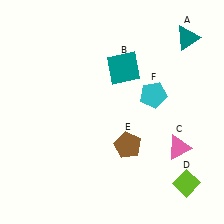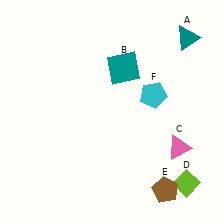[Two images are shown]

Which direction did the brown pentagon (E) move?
The brown pentagon (E) moved down.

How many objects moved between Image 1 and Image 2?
1 object moved between the two images.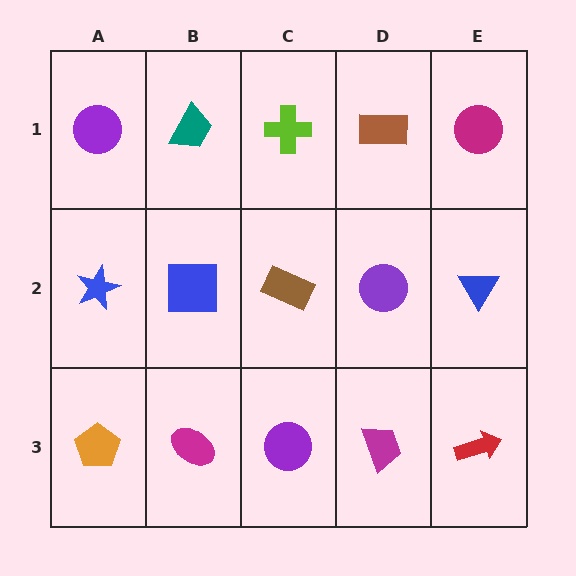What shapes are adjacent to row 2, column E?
A magenta circle (row 1, column E), a red arrow (row 3, column E), a purple circle (row 2, column D).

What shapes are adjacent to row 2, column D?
A brown rectangle (row 1, column D), a magenta trapezoid (row 3, column D), a brown rectangle (row 2, column C), a blue triangle (row 2, column E).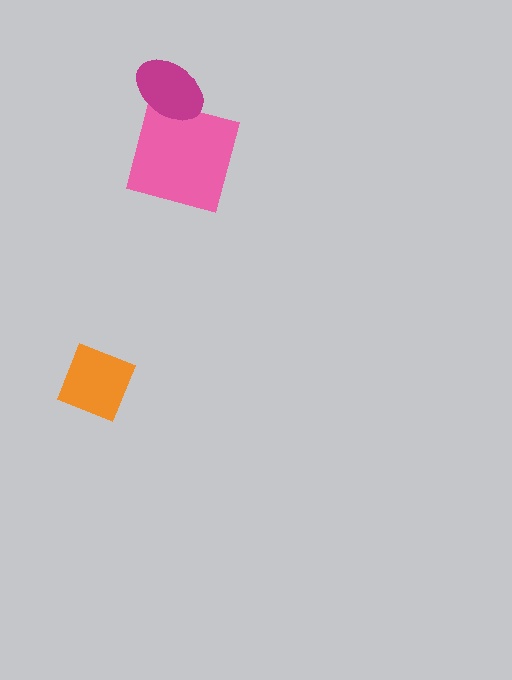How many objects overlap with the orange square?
0 objects overlap with the orange square.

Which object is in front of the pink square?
The magenta ellipse is in front of the pink square.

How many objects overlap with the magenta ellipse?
1 object overlaps with the magenta ellipse.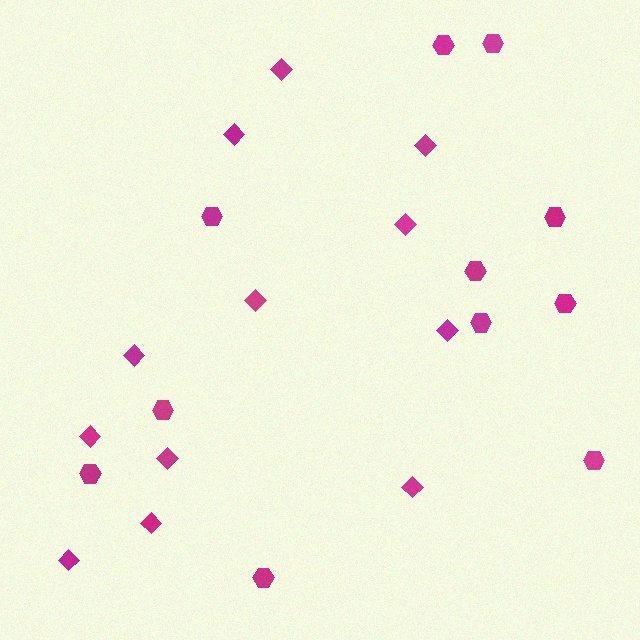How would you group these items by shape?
There are 2 groups: one group of diamonds (12) and one group of hexagons (11).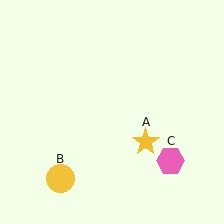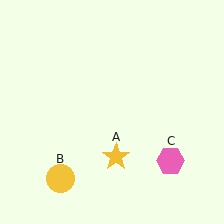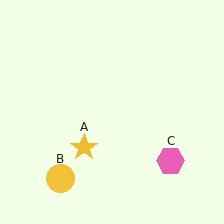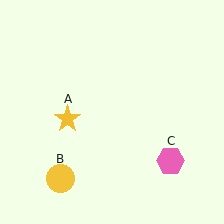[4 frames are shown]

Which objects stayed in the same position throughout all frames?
Yellow circle (object B) and pink hexagon (object C) remained stationary.